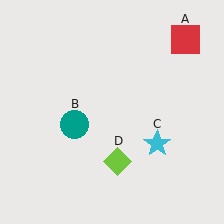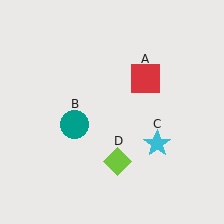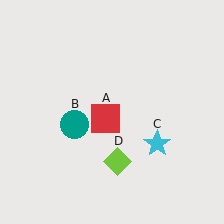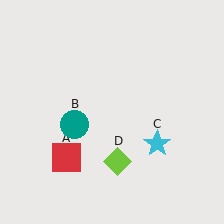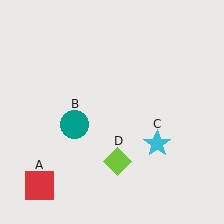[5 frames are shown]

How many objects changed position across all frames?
1 object changed position: red square (object A).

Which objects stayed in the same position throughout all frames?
Teal circle (object B) and cyan star (object C) and lime diamond (object D) remained stationary.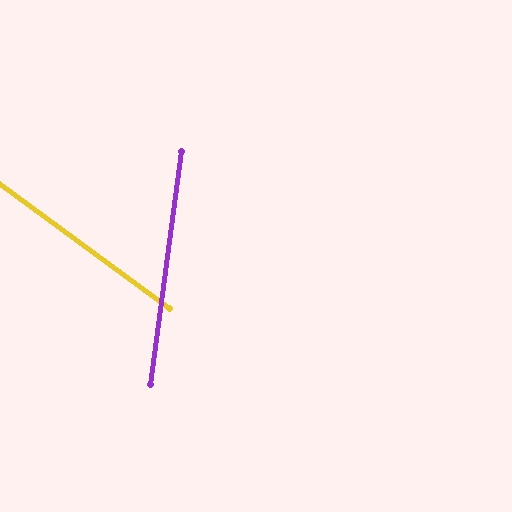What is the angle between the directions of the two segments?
Approximately 62 degrees.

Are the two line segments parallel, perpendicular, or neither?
Neither parallel nor perpendicular — they differ by about 62°.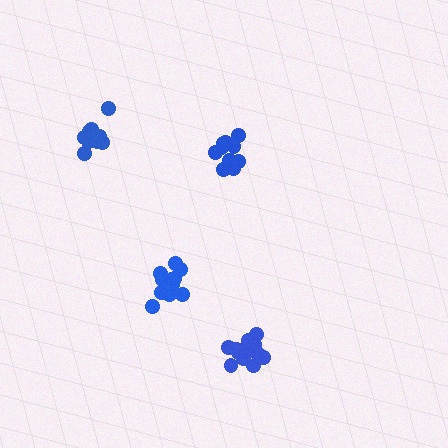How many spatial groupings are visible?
There are 4 spatial groupings.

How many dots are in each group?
Group 1: 12 dots, Group 2: 11 dots, Group 3: 12 dots, Group 4: 13 dots (48 total).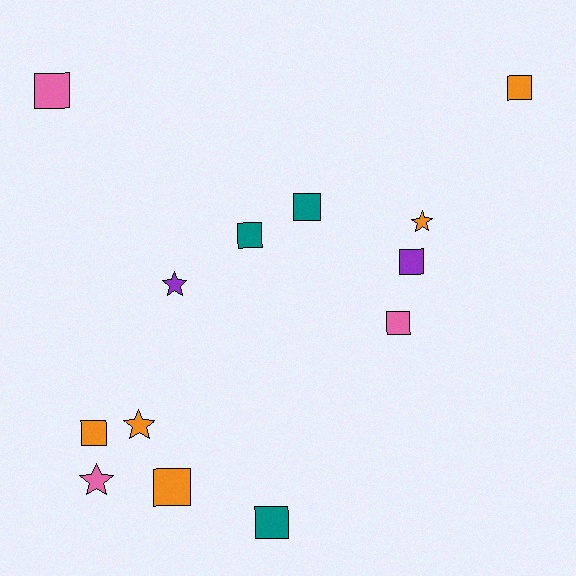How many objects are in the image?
There are 13 objects.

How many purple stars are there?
There is 1 purple star.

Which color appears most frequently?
Orange, with 5 objects.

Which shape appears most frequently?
Square, with 9 objects.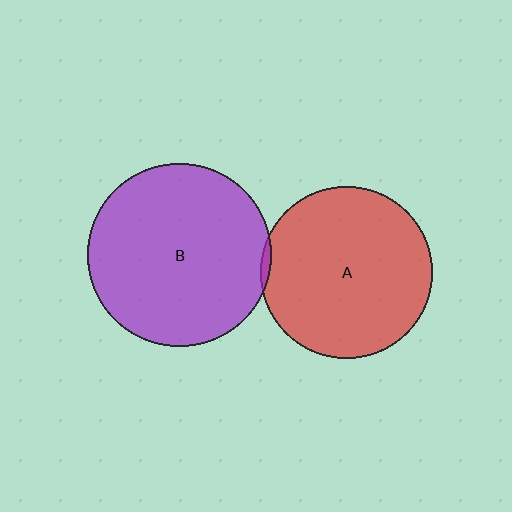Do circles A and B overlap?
Yes.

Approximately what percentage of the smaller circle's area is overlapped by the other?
Approximately 5%.